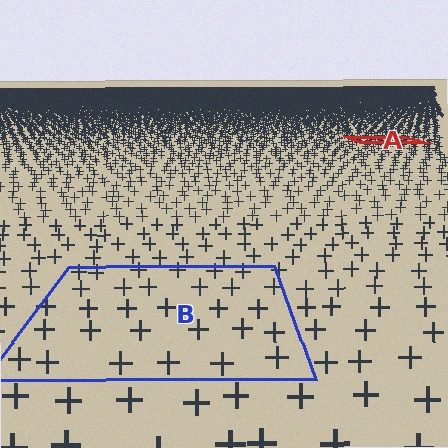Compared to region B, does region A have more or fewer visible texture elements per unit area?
Region A has more texture elements per unit area — they are packed more densely because it is farther away.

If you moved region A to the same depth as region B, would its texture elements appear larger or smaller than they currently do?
They would appear larger. At a closer depth, the same texture elements are projected at a bigger on-screen size.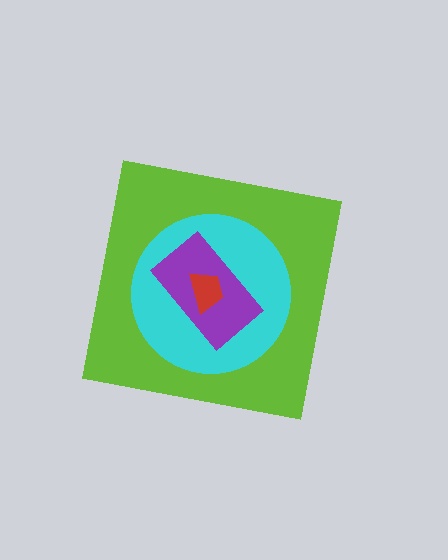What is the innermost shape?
The red trapezoid.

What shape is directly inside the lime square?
The cyan circle.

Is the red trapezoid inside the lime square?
Yes.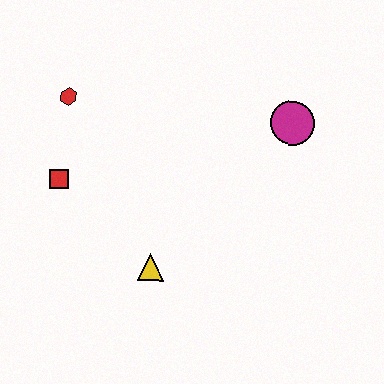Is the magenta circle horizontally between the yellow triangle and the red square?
No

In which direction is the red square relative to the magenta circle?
The red square is to the left of the magenta circle.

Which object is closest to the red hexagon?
The red square is closest to the red hexagon.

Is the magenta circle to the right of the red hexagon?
Yes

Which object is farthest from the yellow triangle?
The magenta circle is farthest from the yellow triangle.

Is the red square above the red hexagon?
No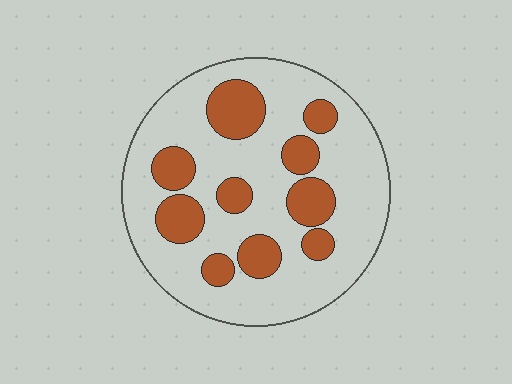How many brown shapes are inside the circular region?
10.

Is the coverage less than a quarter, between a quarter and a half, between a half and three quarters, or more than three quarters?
Between a quarter and a half.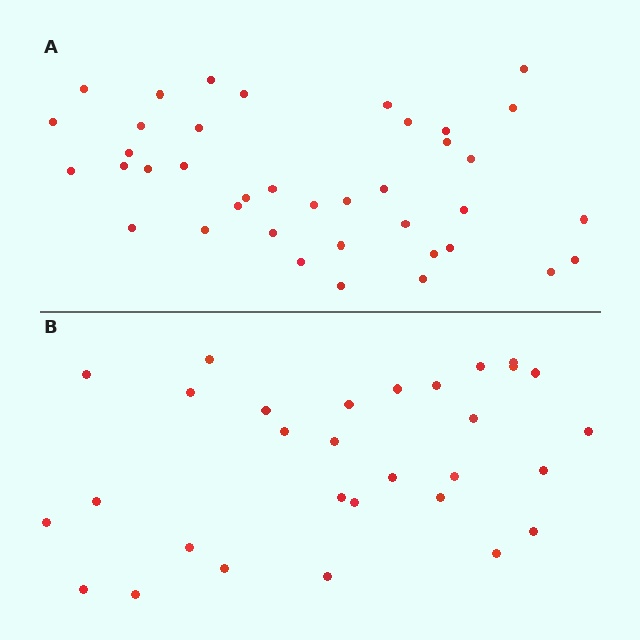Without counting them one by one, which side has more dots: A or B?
Region A (the top region) has more dots.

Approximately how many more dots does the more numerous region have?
Region A has roughly 8 or so more dots than region B.